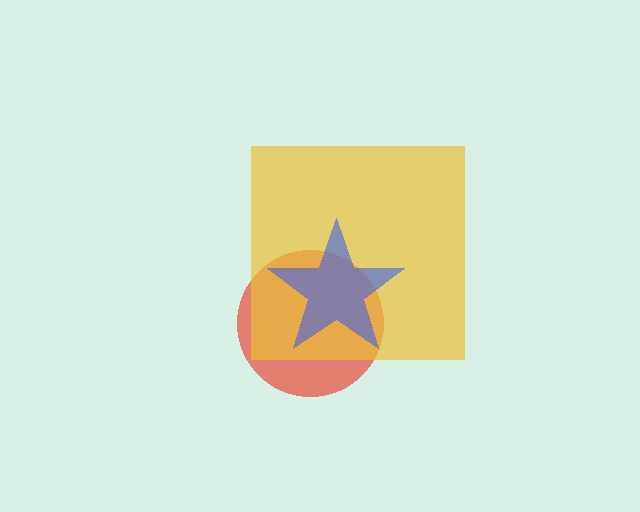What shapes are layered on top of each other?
The layered shapes are: a red circle, a yellow square, a blue star.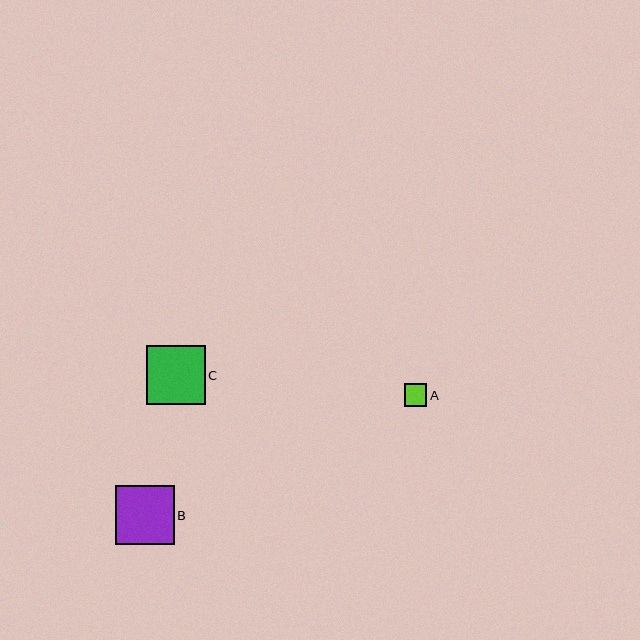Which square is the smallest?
Square A is the smallest with a size of approximately 22 pixels.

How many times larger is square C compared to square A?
Square C is approximately 2.6 times the size of square A.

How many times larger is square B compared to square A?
Square B is approximately 2.7 times the size of square A.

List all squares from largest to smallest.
From largest to smallest: B, C, A.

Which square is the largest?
Square B is the largest with a size of approximately 59 pixels.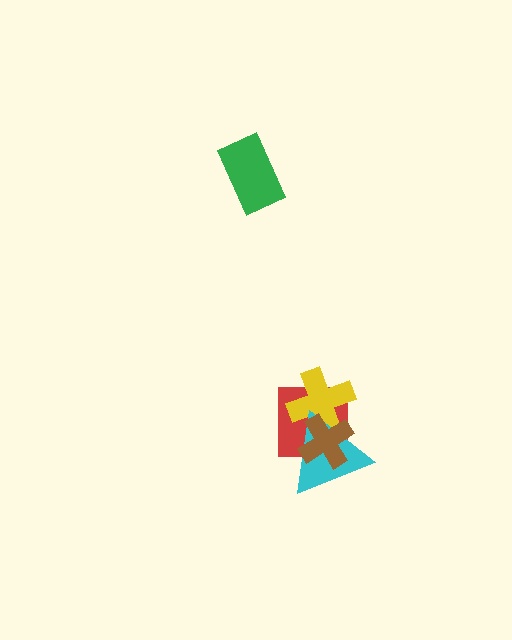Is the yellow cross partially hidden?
Yes, it is partially covered by another shape.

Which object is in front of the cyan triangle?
The brown cross is in front of the cyan triangle.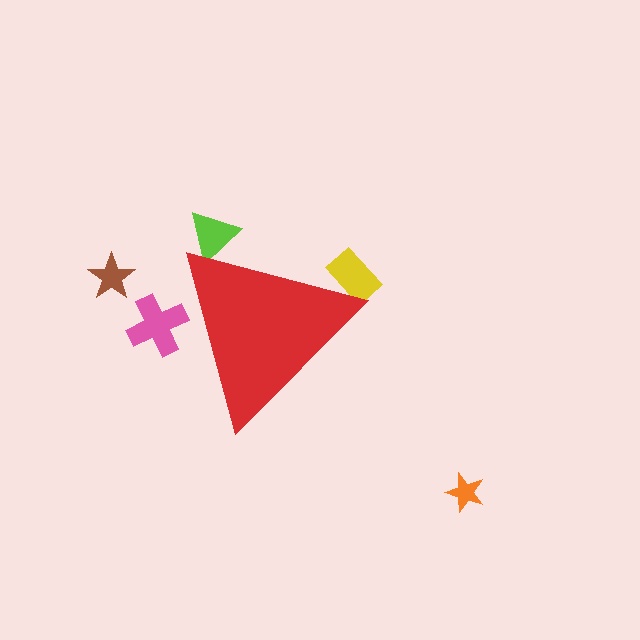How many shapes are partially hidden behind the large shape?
3 shapes are partially hidden.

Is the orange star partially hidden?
No, the orange star is fully visible.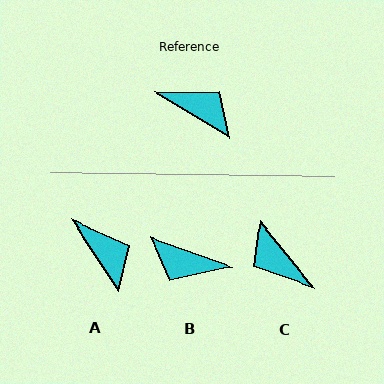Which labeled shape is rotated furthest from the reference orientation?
B, about 168 degrees away.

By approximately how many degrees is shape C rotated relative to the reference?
Approximately 160 degrees counter-clockwise.